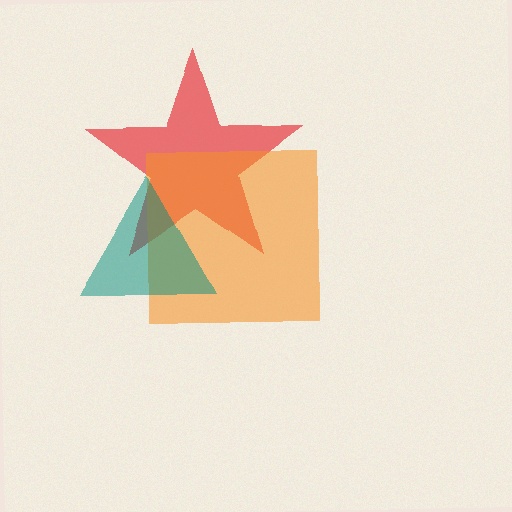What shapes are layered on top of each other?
The layered shapes are: a red star, an orange square, a teal triangle.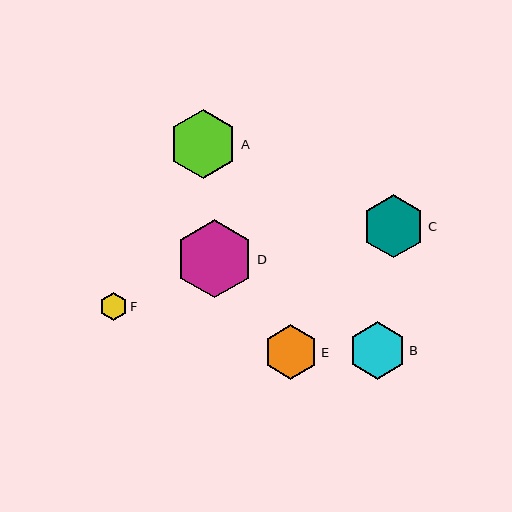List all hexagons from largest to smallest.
From largest to smallest: D, A, C, B, E, F.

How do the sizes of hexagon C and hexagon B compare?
Hexagon C and hexagon B are approximately the same size.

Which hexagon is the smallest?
Hexagon F is the smallest with a size of approximately 28 pixels.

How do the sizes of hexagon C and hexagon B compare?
Hexagon C and hexagon B are approximately the same size.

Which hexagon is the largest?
Hexagon D is the largest with a size of approximately 78 pixels.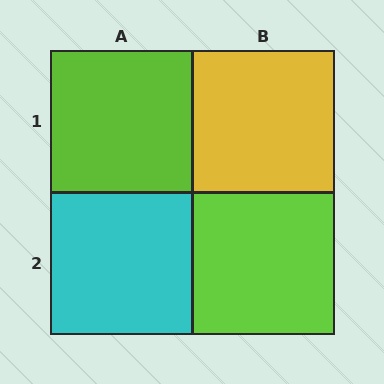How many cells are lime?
2 cells are lime.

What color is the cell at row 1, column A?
Lime.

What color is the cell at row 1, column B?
Yellow.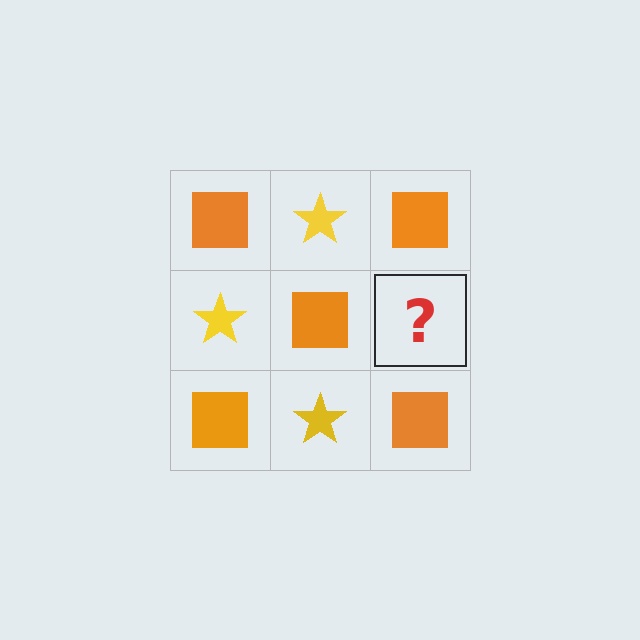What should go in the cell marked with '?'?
The missing cell should contain a yellow star.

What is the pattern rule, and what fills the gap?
The rule is that it alternates orange square and yellow star in a checkerboard pattern. The gap should be filled with a yellow star.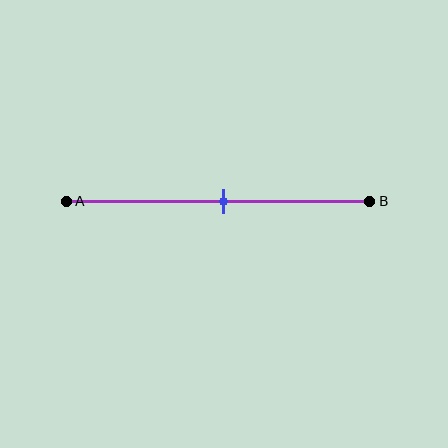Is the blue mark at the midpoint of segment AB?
Yes, the mark is approximately at the midpoint.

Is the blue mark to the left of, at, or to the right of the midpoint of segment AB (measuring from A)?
The blue mark is approximately at the midpoint of segment AB.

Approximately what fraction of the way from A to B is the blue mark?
The blue mark is approximately 50% of the way from A to B.